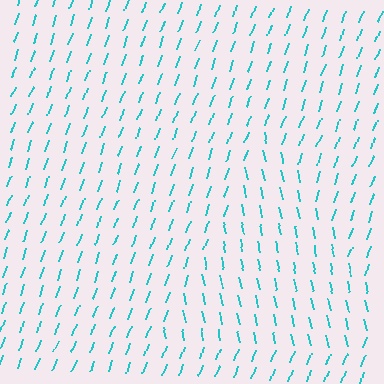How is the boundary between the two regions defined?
The boundary is defined purely by a change in line orientation (approximately 32 degrees difference). All lines are the same color and thickness.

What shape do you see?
I see a triangle.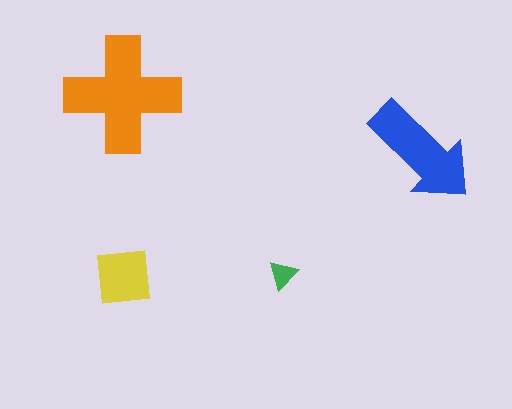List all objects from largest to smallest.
The orange cross, the blue arrow, the yellow square, the green triangle.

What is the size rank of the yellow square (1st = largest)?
3rd.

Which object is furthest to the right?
The blue arrow is rightmost.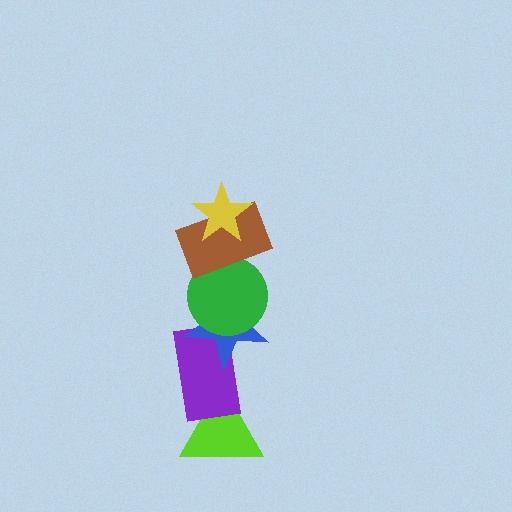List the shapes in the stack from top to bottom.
From top to bottom: the yellow star, the brown rectangle, the green circle, the blue star, the purple rectangle, the lime triangle.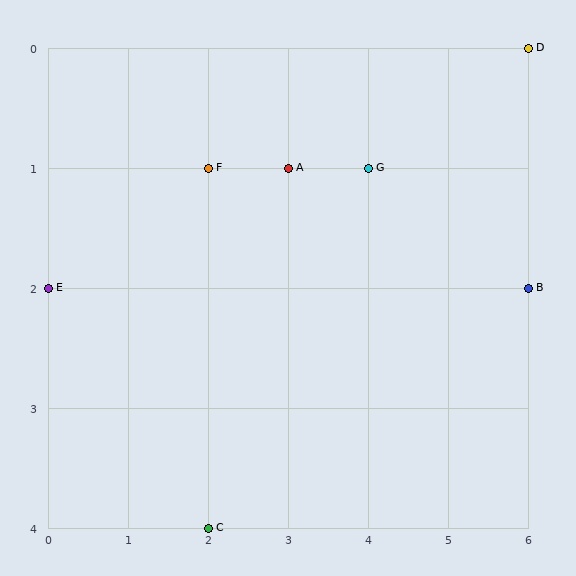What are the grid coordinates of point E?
Point E is at grid coordinates (0, 2).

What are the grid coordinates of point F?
Point F is at grid coordinates (2, 1).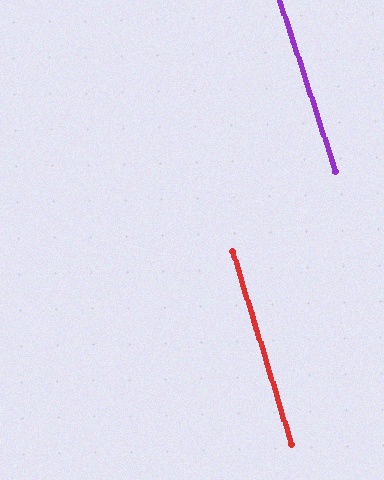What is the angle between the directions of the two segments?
Approximately 1 degree.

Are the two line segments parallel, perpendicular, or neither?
Parallel — their directions differ by only 1.2°.